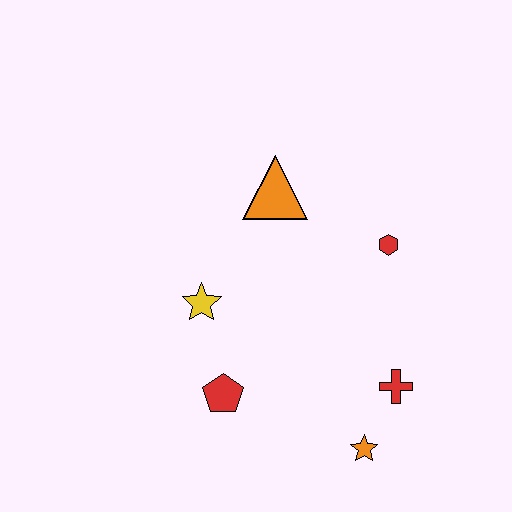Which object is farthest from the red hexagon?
The red pentagon is farthest from the red hexagon.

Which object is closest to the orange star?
The red cross is closest to the orange star.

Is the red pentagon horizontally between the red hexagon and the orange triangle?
No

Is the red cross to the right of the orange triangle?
Yes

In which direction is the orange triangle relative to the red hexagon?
The orange triangle is to the left of the red hexagon.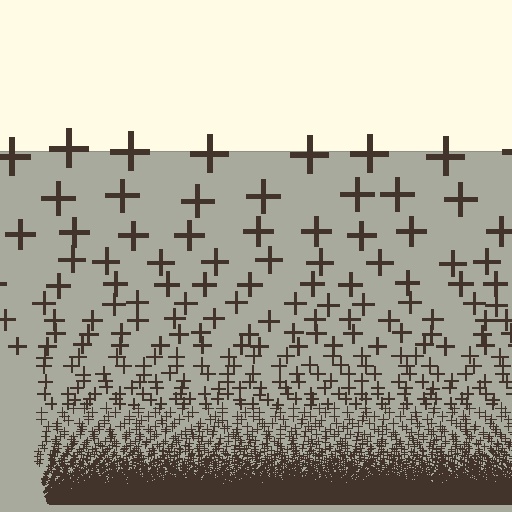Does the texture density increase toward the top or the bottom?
Density increases toward the bottom.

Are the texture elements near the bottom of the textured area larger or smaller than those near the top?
Smaller. The gradient is inverted — elements near the bottom are smaller and denser.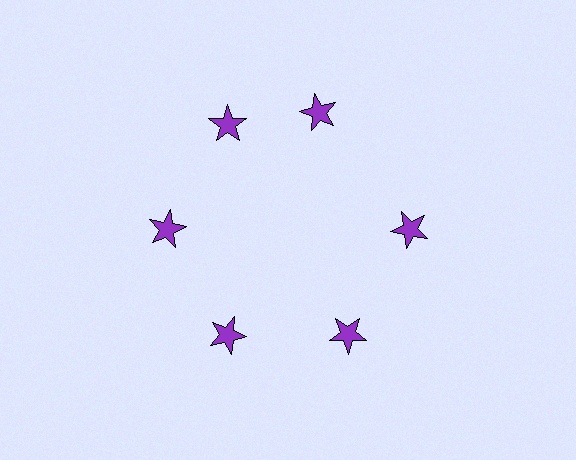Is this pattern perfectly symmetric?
No. The 6 purple stars are arranged in a ring, but one element near the 1 o'clock position is rotated out of alignment along the ring, breaking the 6-fold rotational symmetry.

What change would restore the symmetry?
The symmetry would be restored by rotating it back into even spacing with its neighbors so that all 6 stars sit at equal angles and equal distance from the center.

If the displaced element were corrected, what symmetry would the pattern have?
It would have 6-fold rotational symmetry — the pattern would map onto itself every 60 degrees.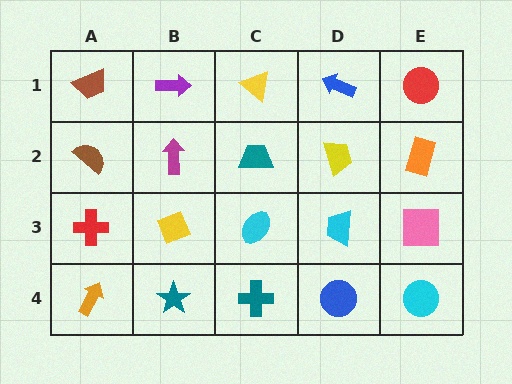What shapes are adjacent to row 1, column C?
A teal trapezoid (row 2, column C), a purple arrow (row 1, column B), a blue arrow (row 1, column D).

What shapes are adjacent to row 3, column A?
A brown semicircle (row 2, column A), an orange arrow (row 4, column A), a yellow diamond (row 3, column B).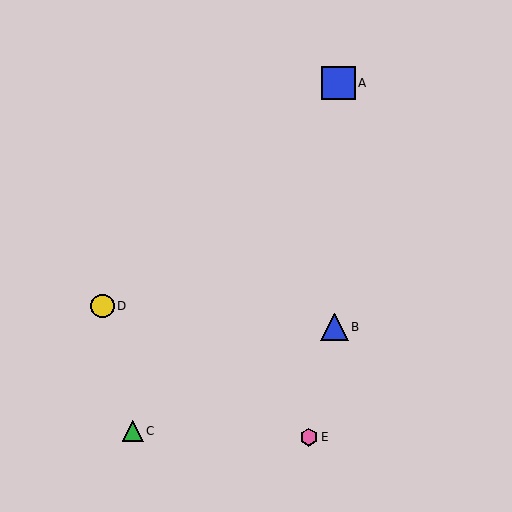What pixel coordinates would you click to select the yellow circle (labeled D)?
Click at (103, 306) to select the yellow circle D.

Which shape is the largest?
The blue square (labeled A) is the largest.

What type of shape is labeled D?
Shape D is a yellow circle.